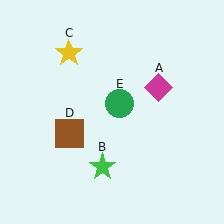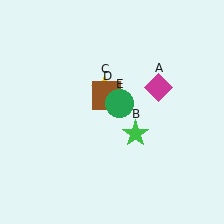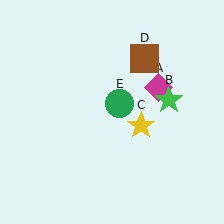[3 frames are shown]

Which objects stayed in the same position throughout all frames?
Magenta diamond (object A) and green circle (object E) remained stationary.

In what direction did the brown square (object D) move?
The brown square (object D) moved up and to the right.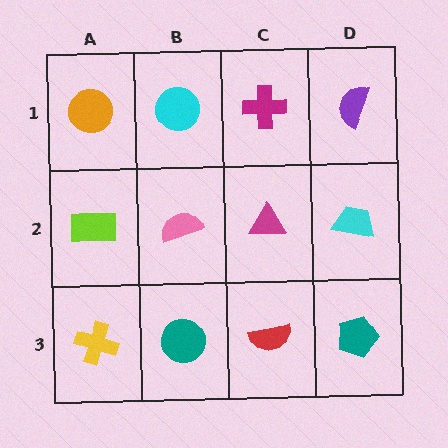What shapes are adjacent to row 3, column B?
A pink semicircle (row 2, column B), a yellow cross (row 3, column A), a red semicircle (row 3, column C).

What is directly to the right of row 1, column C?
A purple semicircle.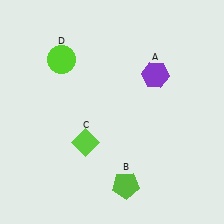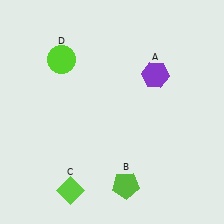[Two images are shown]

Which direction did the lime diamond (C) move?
The lime diamond (C) moved down.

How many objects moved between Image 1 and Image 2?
1 object moved between the two images.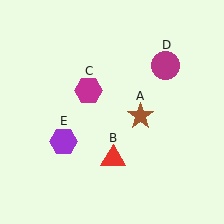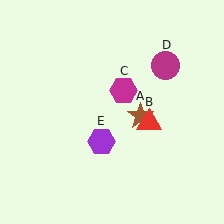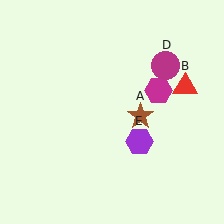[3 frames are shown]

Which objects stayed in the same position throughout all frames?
Brown star (object A) and magenta circle (object D) remained stationary.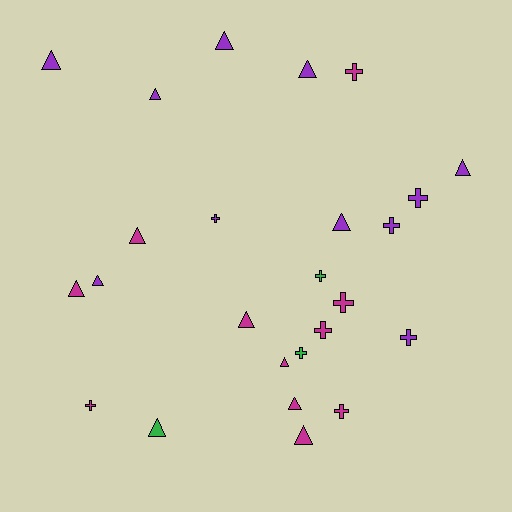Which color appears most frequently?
Magenta, with 11 objects.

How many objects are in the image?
There are 25 objects.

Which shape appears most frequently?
Triangle, with 14 objects.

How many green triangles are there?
There is 1 green triangle.